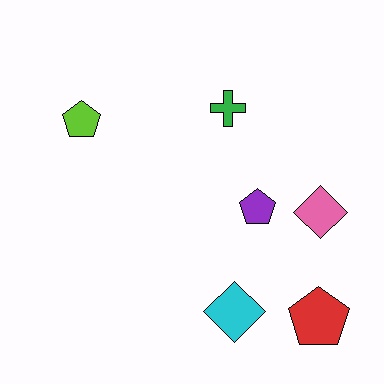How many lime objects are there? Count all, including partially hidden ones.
There is 1 lime object.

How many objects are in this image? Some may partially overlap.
There are 6 objects.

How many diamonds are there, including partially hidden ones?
There are 2 diamonds.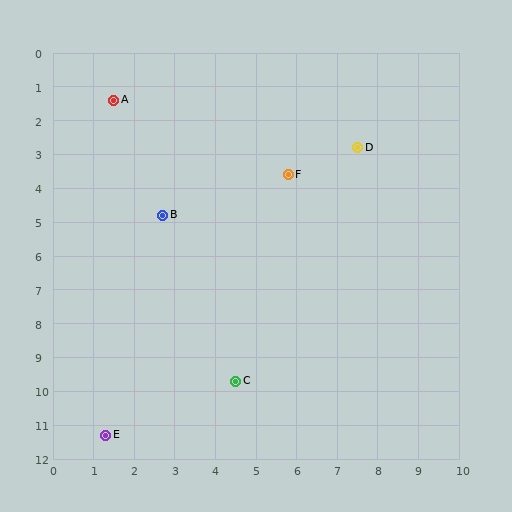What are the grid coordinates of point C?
Point C is at approximately (4.5, 9.7).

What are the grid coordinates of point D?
Point D is at approximately (7.5, 2.8).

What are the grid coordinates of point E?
Point E is at approximately (1.3, 11.3).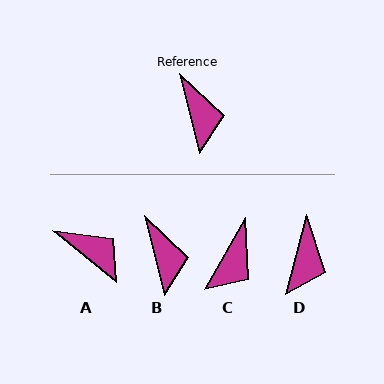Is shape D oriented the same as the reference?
No, it is off by about 28 degrees.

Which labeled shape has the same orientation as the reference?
B.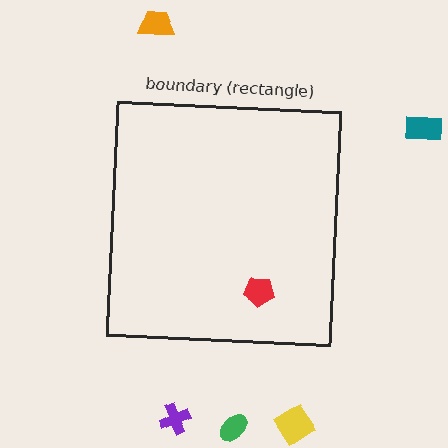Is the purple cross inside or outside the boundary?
Outside.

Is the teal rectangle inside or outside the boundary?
Outside.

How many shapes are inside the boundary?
1 inside, 5 outside.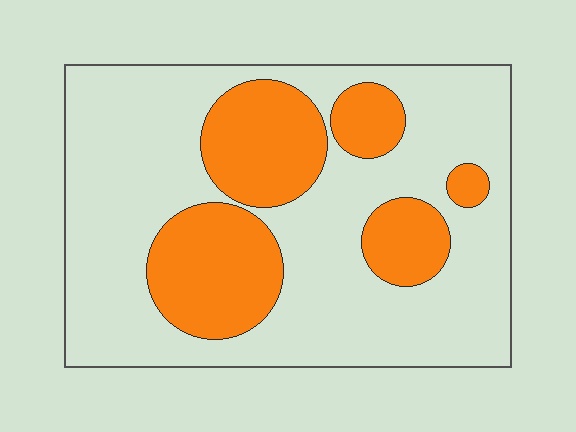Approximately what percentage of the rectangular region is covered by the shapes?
Approximately 30%.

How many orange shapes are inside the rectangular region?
5.